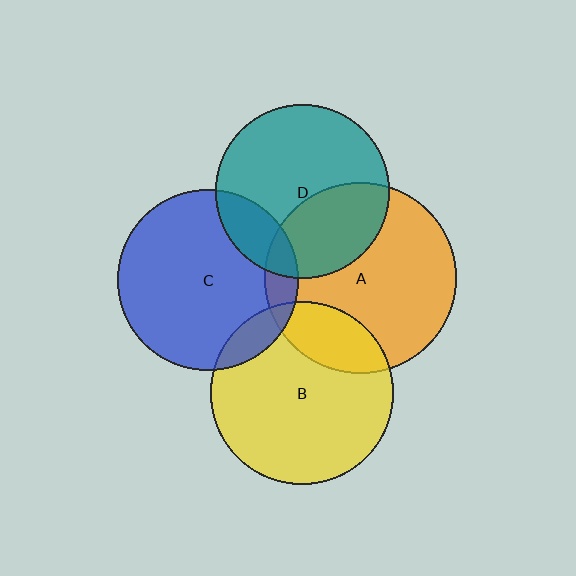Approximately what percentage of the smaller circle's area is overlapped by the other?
Approximately 35%.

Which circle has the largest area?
Circle A (orange).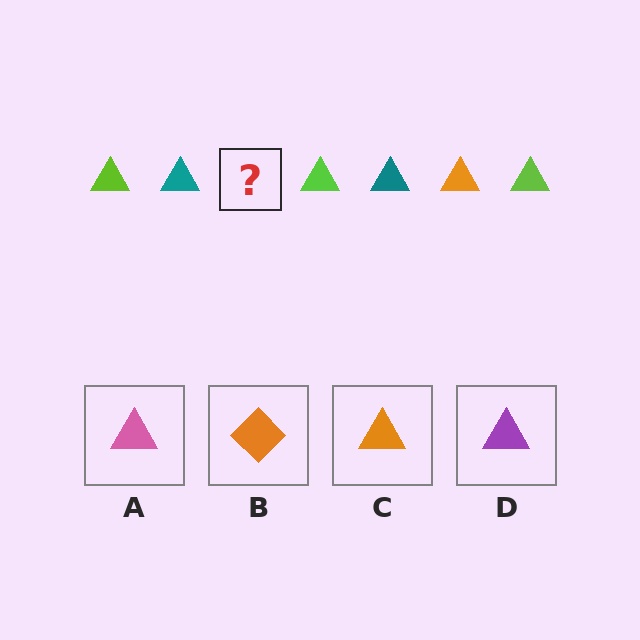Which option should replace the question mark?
Option C.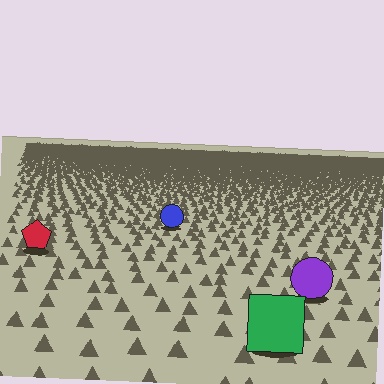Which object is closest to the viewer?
The green square is closest. The texture marks near it are larger and more spread out.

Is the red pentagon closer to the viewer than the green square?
No. The green square is closer — you can tell from the texture gradient: the ground texture is coarser near it.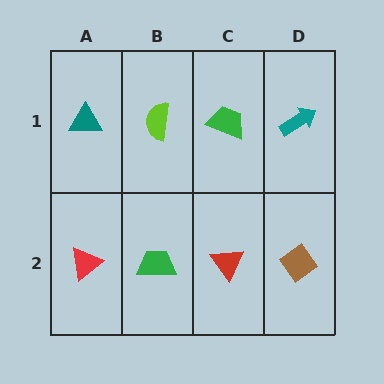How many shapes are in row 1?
4 shapes.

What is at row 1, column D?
A teal arrow.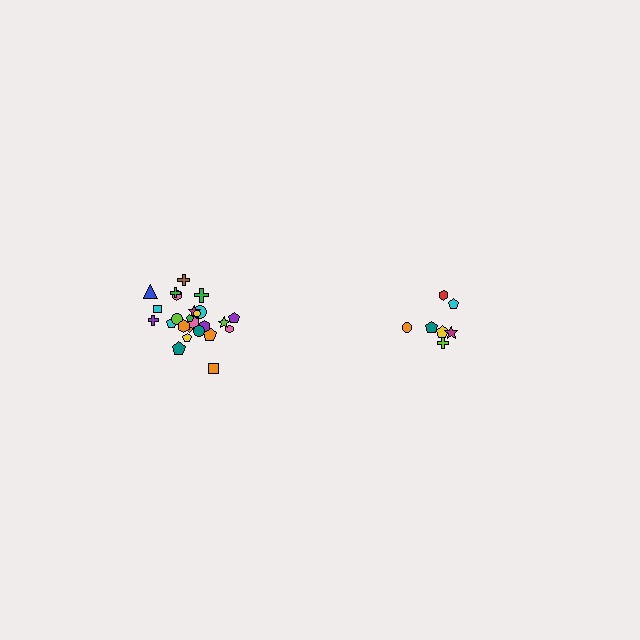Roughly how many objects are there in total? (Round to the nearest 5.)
Roughly 30 objects in total.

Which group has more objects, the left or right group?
The left group.